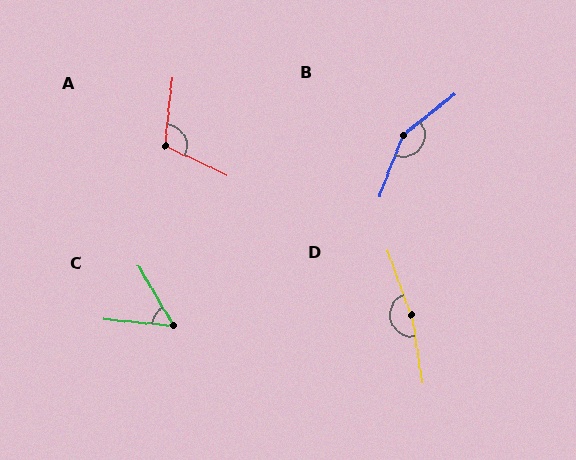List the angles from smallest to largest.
C (55°), A (108°), B (149°), D (169°).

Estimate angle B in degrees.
Approximately 149 degrees.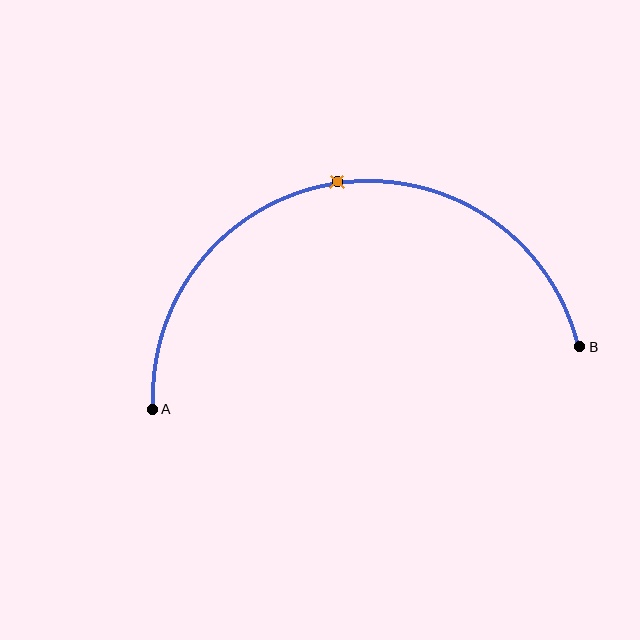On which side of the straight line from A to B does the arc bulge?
The arc bulges above the straight line connecting A and B.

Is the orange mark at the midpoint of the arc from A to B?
Yes. The orange mark lies on the arc at equal arc-length from both A and B — it is the arc midpoint.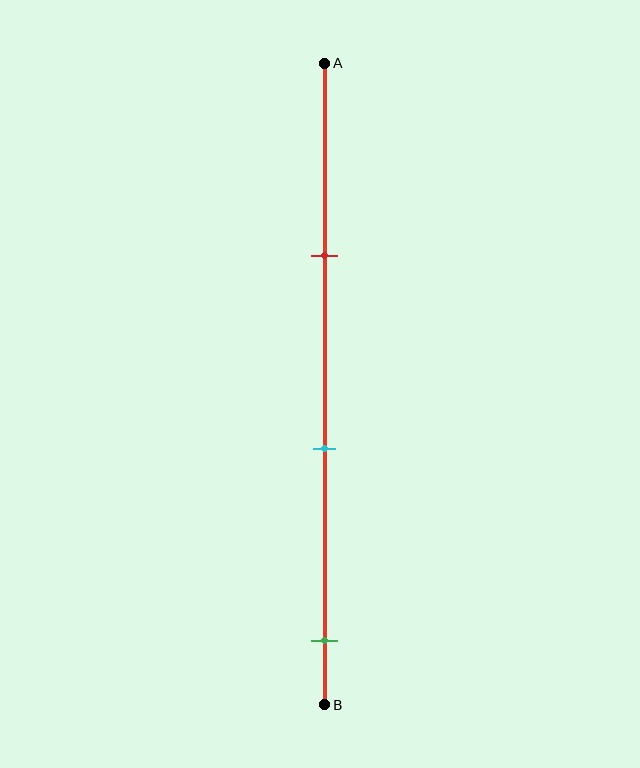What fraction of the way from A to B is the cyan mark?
The cyan mark is approximately 60% (0.6) of the way from A to B.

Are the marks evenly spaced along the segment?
Yes, the marks are approximately evenly spaced.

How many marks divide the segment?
There are 3 marks dividing the segment.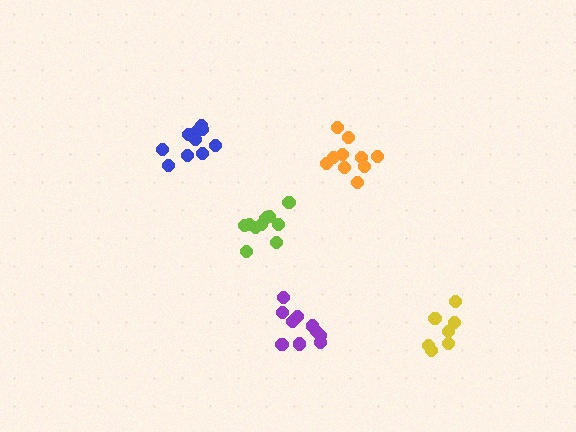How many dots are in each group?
Group 1: 10 dots, Group 2: 10 dots, Group 3: 10 dots, Group 4: 7 dots, Group 5: 11 dots (48 total).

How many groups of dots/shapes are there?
There are 5 groups.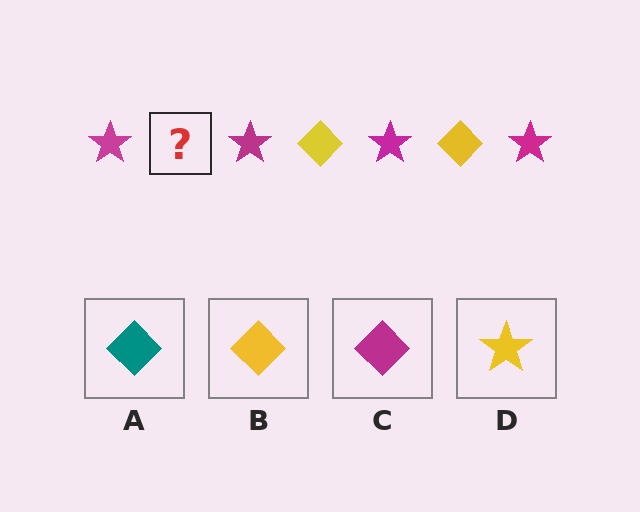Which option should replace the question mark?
Option B.